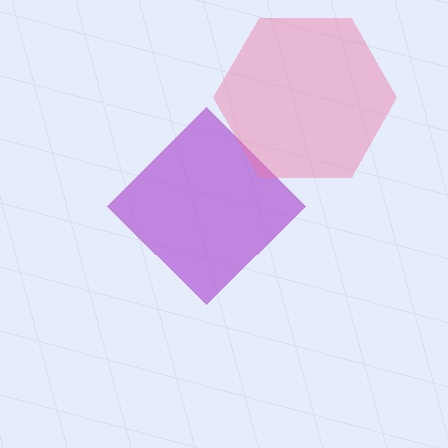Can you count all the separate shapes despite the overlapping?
Yes, there are 2 separate shapes.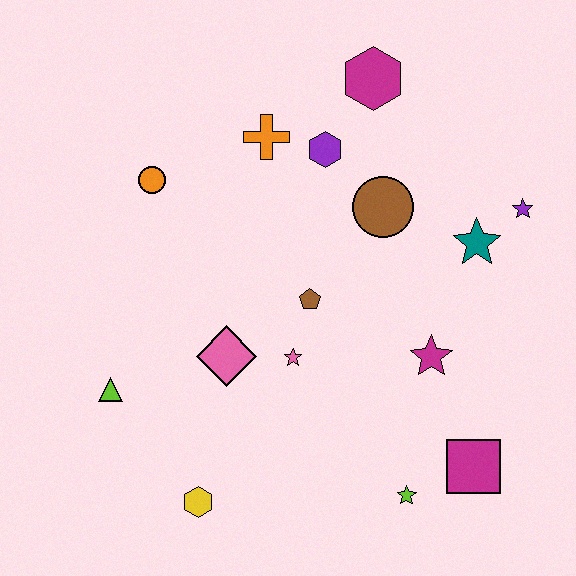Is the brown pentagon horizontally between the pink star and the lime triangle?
No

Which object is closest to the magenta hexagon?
The purple hexagon is closest to the magenta hexagon.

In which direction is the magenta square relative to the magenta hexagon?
The magenta square is below the magenta hexagon.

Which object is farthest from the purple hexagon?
The yellow hexagon is farthest from the purple hexagon.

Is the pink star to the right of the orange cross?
Yes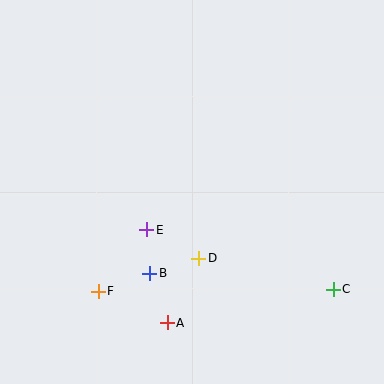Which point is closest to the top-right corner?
Point C is closest to the top-right corner.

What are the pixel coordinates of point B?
Point B is at (150, 273).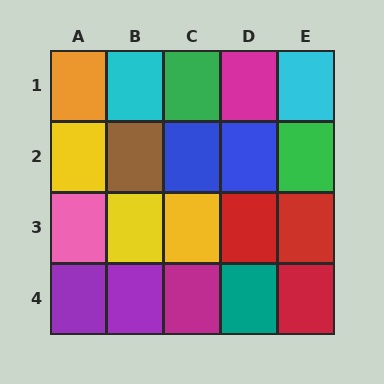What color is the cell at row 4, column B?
Purple.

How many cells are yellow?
3 cells are yellow.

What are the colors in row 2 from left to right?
Yellow, brown, blue, blue, green.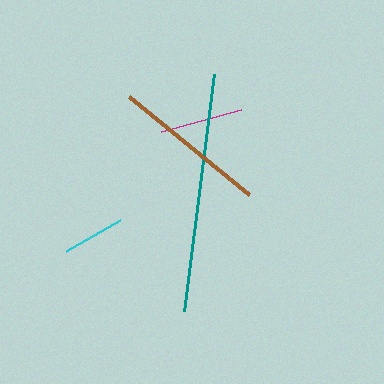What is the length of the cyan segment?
The cyan segment is approximately 62 pixels long.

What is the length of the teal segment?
The teal segment is approximately 239 pixels long.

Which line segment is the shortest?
The cyan line is the shortest at approximately 62 pixels.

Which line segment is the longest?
The teal line is the longest at approximately 239 pixels.